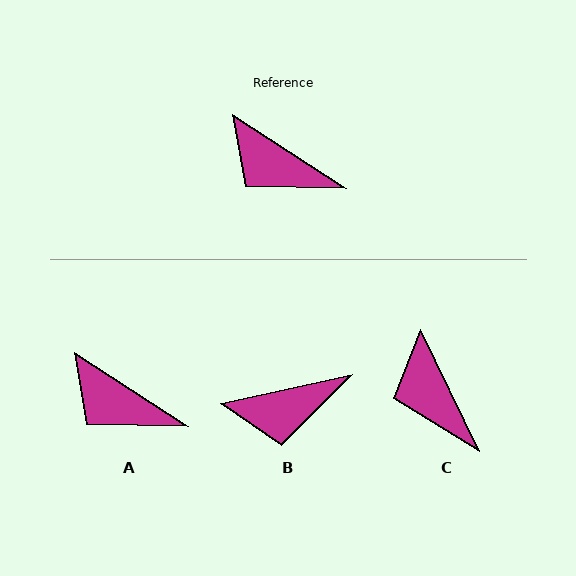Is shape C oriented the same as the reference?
No, it is off by about 32 degrees.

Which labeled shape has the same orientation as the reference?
A.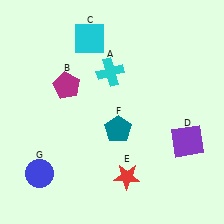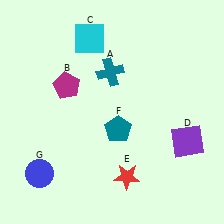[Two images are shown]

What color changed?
The cross (A) changed from cyan in Image 1 to teal in Image 2.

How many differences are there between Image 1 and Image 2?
There is 1 difference between the two images.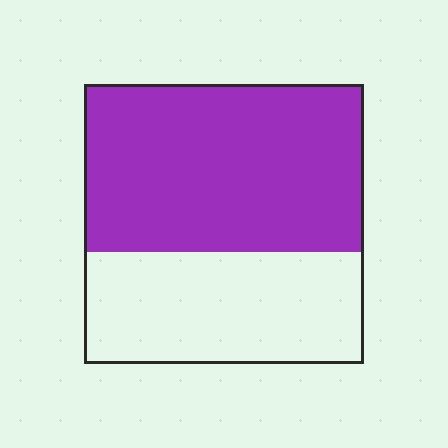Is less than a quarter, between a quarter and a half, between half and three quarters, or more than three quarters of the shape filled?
Between half and three quarters.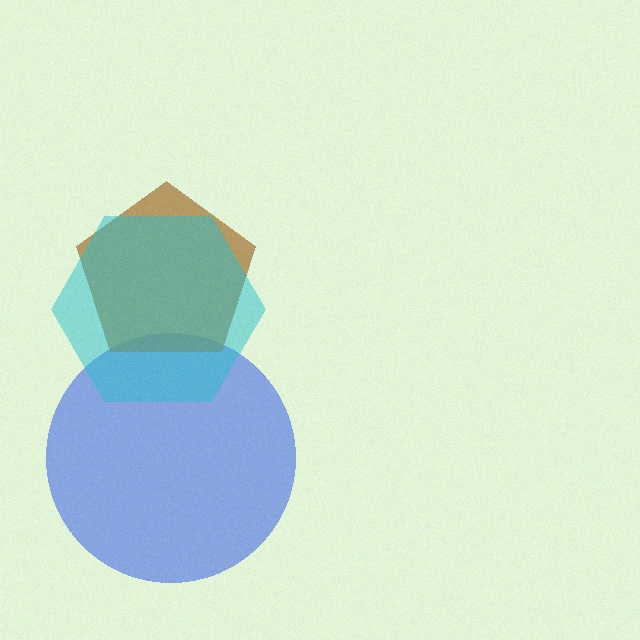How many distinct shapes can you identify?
There are 3 distinct shapes: a blue circle, a brown pentagon, a cyan hexagon.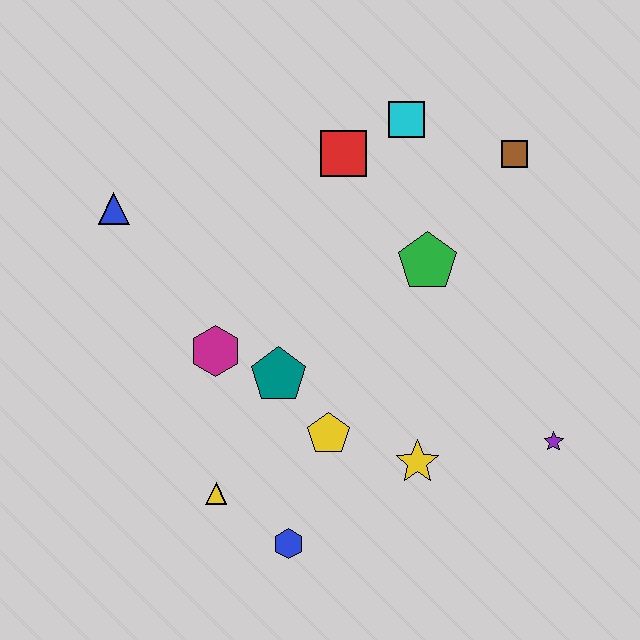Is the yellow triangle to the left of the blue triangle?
No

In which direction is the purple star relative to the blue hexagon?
The purple star is to the right of the blue hexagon.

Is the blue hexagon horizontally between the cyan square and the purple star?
No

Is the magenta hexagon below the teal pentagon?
No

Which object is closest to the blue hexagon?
The yellow triangle is closest to the blue hexagon.